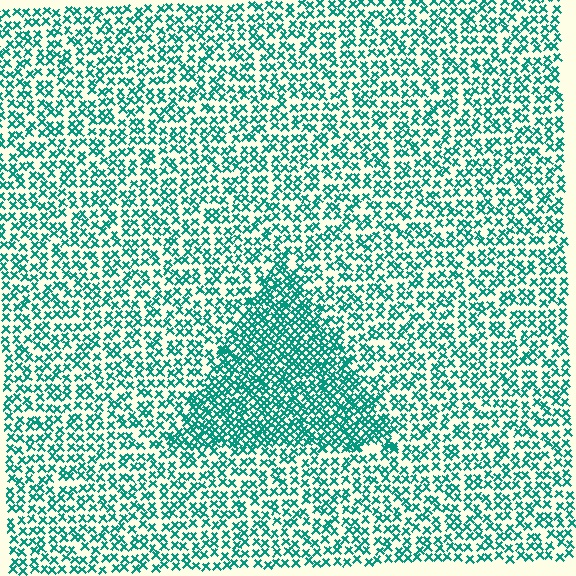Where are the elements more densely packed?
The elements are more densely packed inside the triangle boundary.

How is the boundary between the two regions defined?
The boundary is defined by a change in element density (approximately 1.9x ratio). All elements are the same color, size, and shape.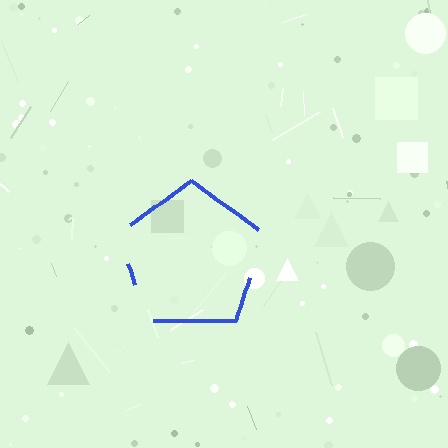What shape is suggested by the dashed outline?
The dashed outline suggests a pentagon.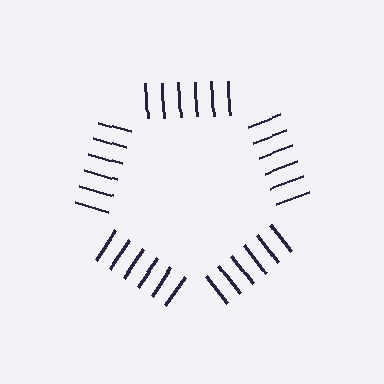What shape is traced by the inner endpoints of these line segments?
An illusory pentagon — the line segments terminate on its edges but no continuous stroke is drawn.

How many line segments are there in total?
30 — 6 along each of the 5 edges.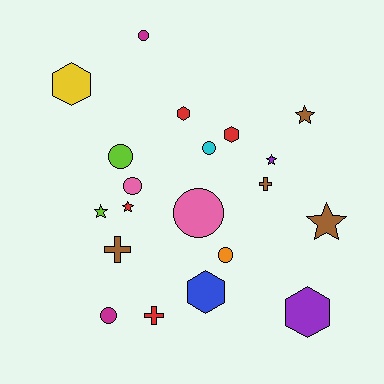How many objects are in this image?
There are 20 objects.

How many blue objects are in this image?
There is 1 blue object.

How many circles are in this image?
There are 7 circles.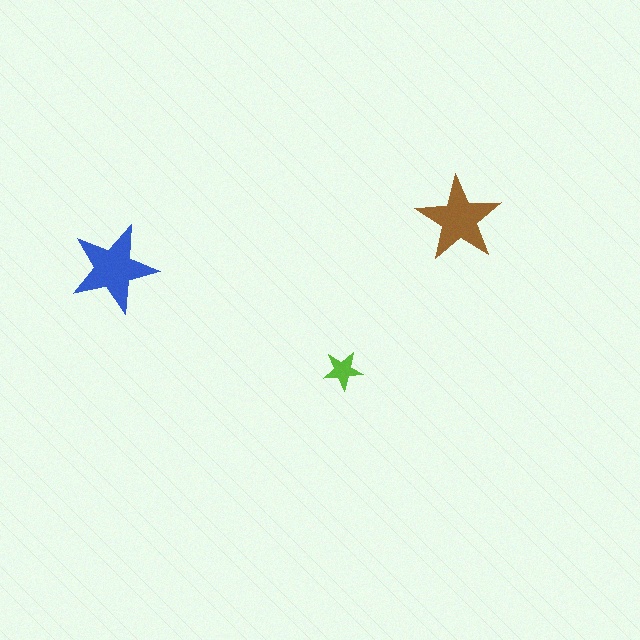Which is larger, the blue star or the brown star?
The blue one.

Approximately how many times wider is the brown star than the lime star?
About 2 times wider.